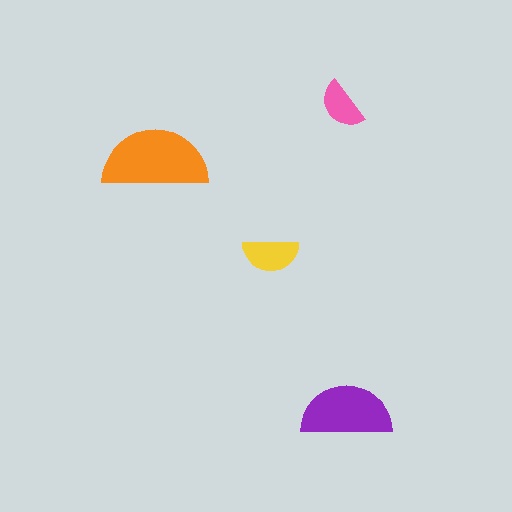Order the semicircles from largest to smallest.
the orange one, the purple one, the yellow one, the pink one.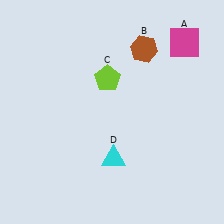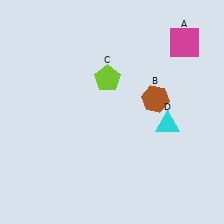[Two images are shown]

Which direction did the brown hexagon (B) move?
The brown hexagon (B) moved down.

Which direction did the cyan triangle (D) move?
The cyan triangle (D) moved right.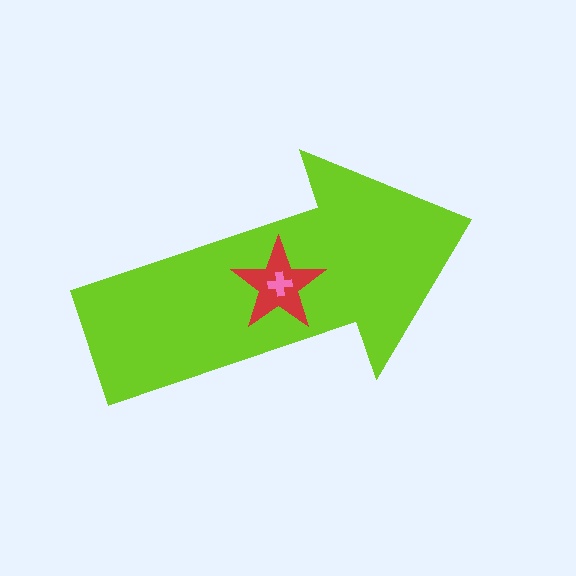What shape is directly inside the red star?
The pink cross.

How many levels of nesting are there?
3.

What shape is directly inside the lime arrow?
The red star.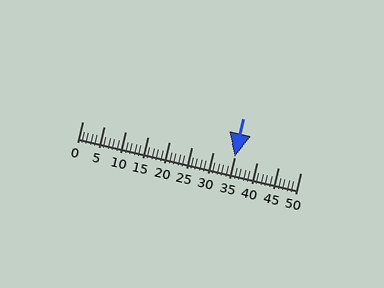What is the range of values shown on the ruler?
The ruler shows values from 0 to 50.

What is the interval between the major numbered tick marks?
The major tick marks are spaced 5 units apart.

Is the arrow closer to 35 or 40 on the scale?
The arrow is closer to 35.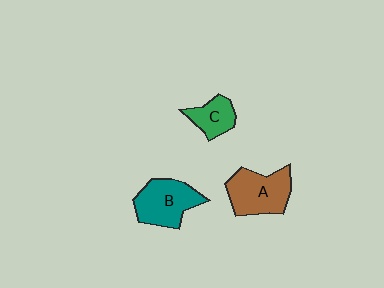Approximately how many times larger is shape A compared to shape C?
Approximately 1.8 times.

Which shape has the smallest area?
Shape C (green).